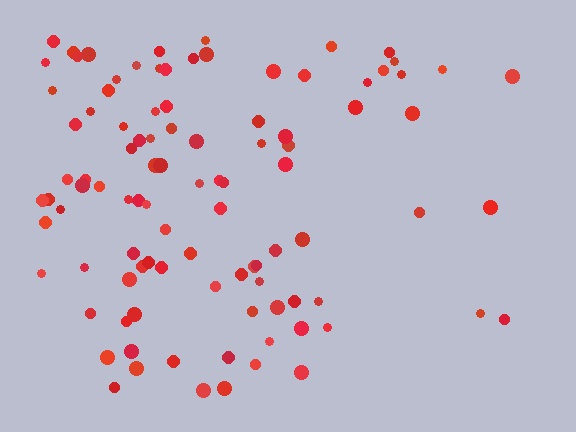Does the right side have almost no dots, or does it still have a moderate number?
Still a moderate number, just noticeably fewer than the left.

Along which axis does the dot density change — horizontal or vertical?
Horizontal.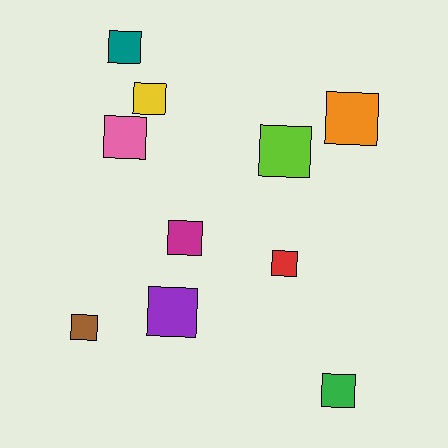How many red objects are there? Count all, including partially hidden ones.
There is 1 red object.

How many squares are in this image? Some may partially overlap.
There are 10 squares.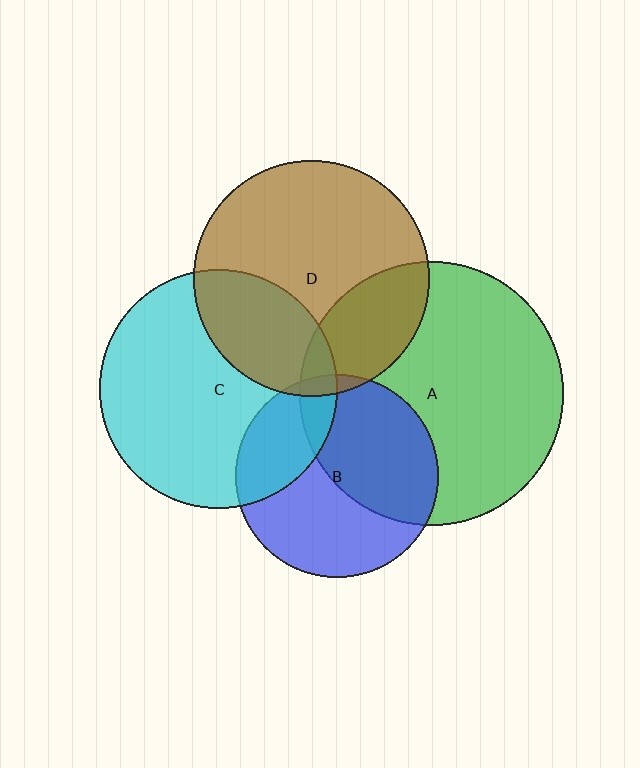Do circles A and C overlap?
Yes.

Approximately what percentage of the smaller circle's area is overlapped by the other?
Approximately 10%.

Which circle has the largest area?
Circle A (green).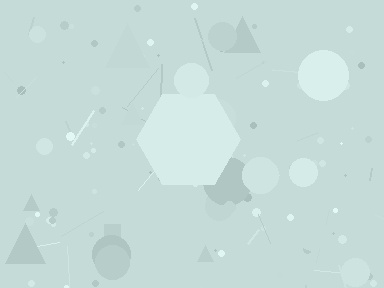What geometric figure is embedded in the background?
A hexagon is embedded in the background.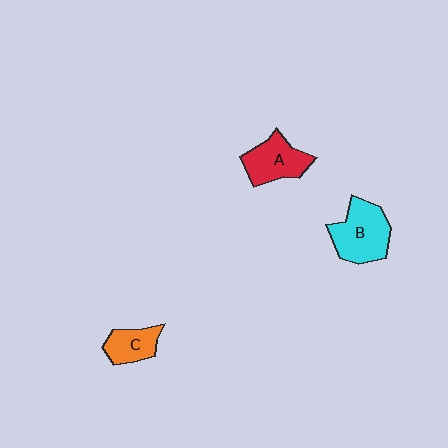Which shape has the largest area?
Shape B (cyan).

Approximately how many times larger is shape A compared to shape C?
Approximately 1.4 times.